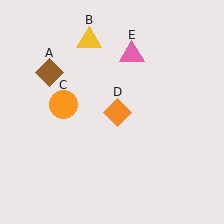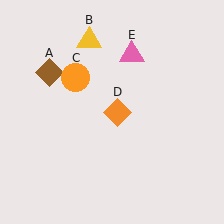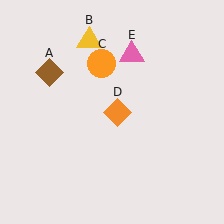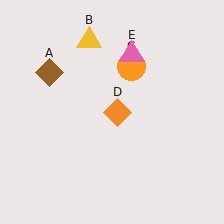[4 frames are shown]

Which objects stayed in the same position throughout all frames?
Brown diamond (object A) and yellow triangle (object B) and orange diamond (object D) and pink triangle (object E) remained stationary.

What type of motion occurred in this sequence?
The orange circle (object C) rotated clockwise around the center of the scene.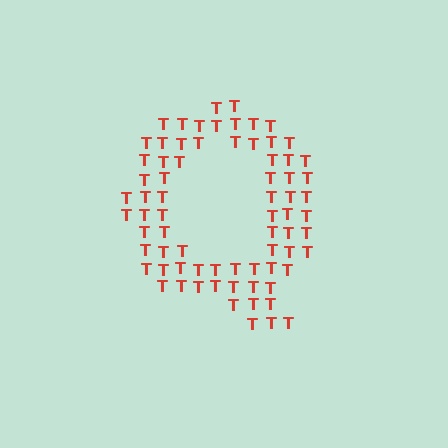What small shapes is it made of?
It is made of small letter T's.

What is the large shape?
The large shape is the letter Q.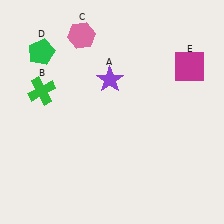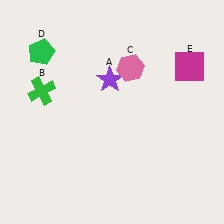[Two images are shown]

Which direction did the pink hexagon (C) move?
The pink hexagon (C) moved right.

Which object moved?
The pink hexagon (C) moved right.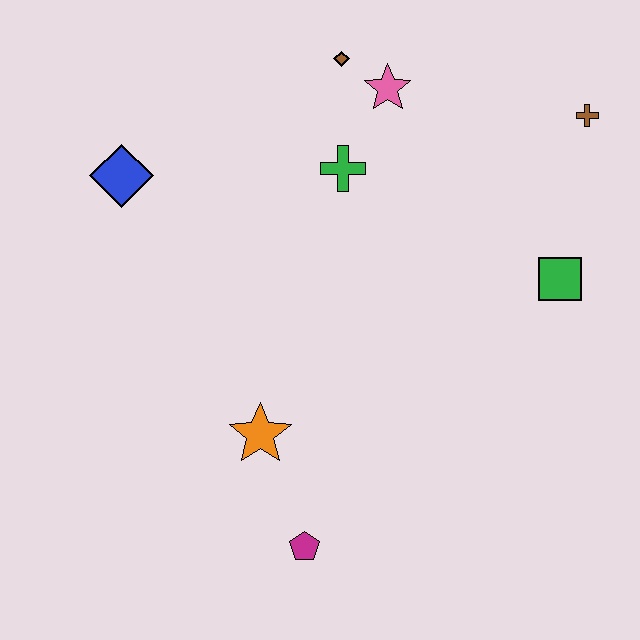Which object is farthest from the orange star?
The brown cross is farthest from the orange star.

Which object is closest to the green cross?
The pink star is closest to the green cross.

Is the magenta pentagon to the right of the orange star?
Yes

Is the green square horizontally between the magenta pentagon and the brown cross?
Yes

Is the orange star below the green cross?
Yes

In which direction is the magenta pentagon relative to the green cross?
The magenta pentagon is below the green cross.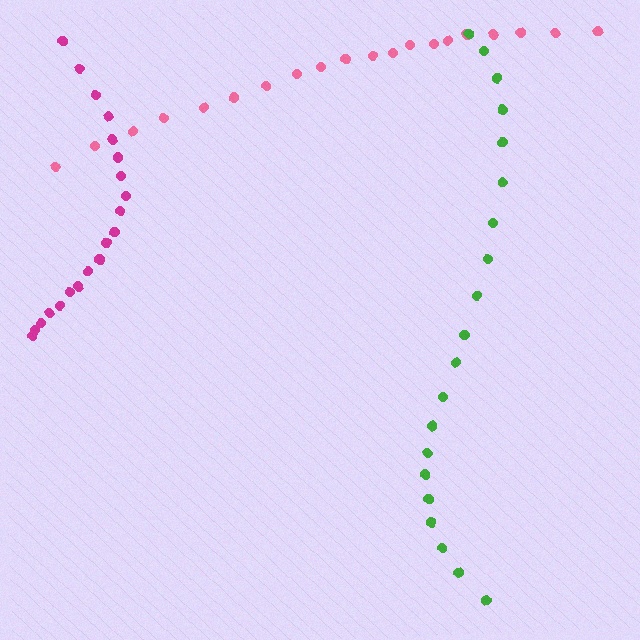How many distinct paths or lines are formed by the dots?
There are 3 distinct paths.